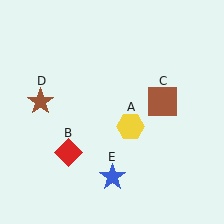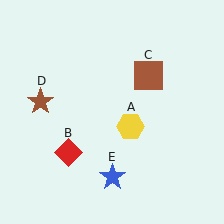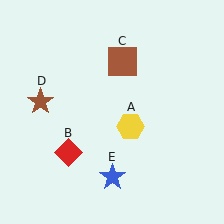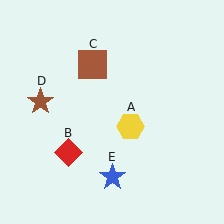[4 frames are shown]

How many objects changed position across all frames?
1 object changed position: brown square (object C).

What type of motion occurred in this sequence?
The brown square (object C) rotated counterclockwise around the center of the scene.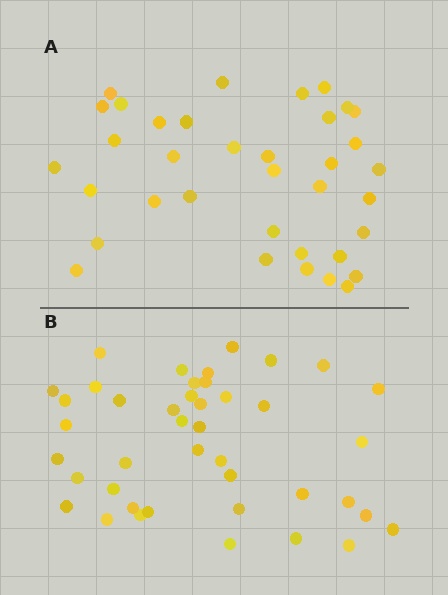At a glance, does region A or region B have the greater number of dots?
Region B (the bottom region) has more dots.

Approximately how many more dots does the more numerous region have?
Region B has about 6 more dots than region A.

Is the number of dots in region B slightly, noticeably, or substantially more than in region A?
Region B has only slightly more — the two regions are fairly close. The ratio is roughly 1.2 to 1.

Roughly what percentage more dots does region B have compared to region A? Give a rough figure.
About 15% more.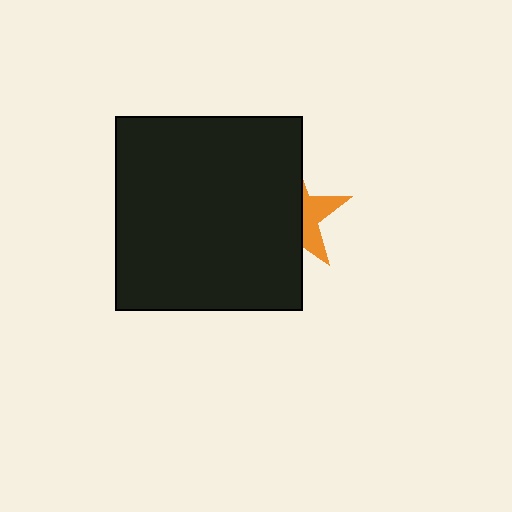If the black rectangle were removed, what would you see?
You would see the complete orange star.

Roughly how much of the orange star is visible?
A small part of it is visible (roughly 34%).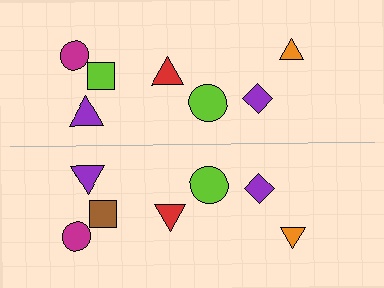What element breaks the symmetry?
The brown square on the bottom side breaks the symmetry — its mirror counterpart is lime.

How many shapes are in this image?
There are 14 shapes in this image.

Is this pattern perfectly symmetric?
No, the pattern is not perfectly symmetric. The brown square on the bottom side breaks the symmetry — its mirror counterpart is lime.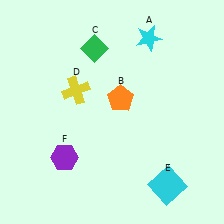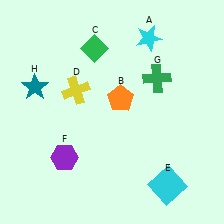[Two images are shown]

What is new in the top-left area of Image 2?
A teal star (H) was added in the top-left area of Image 2.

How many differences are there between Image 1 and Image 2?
There are 2 differences between the two images.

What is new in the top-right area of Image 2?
A green cross (G) was added in the top-right area of Image 2.